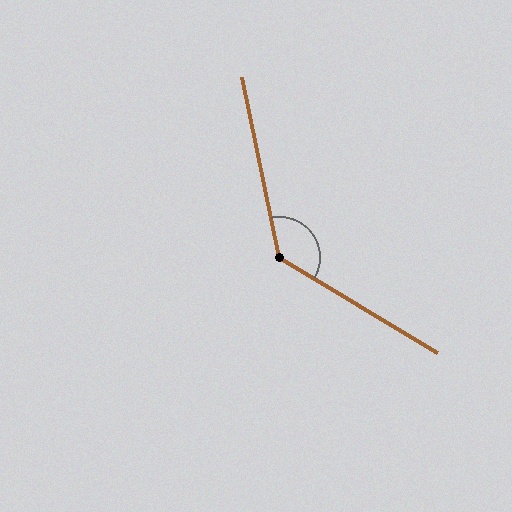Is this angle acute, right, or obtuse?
It is obtuse.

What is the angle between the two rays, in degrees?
Approximately 133 degrees.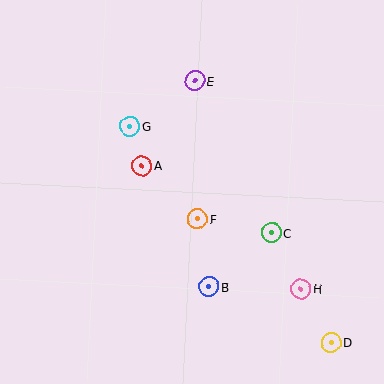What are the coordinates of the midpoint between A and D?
The midpoint between A and D is at (236, 254).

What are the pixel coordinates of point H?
Point H is at (301, 289).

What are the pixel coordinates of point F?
Point F is at (197, 219).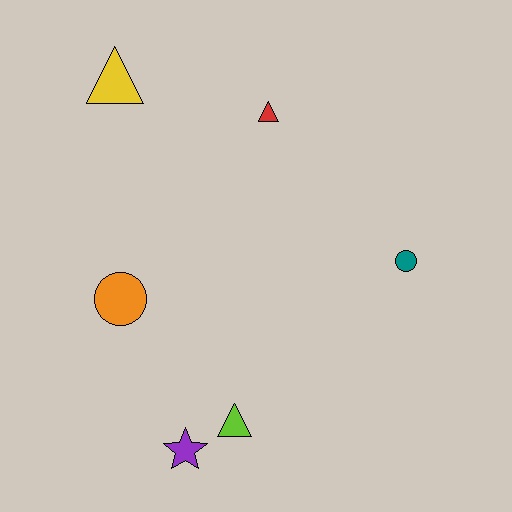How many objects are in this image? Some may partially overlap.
There are 6 objects.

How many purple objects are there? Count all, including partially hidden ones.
There is 1 purple object.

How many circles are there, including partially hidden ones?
There are 2 circles.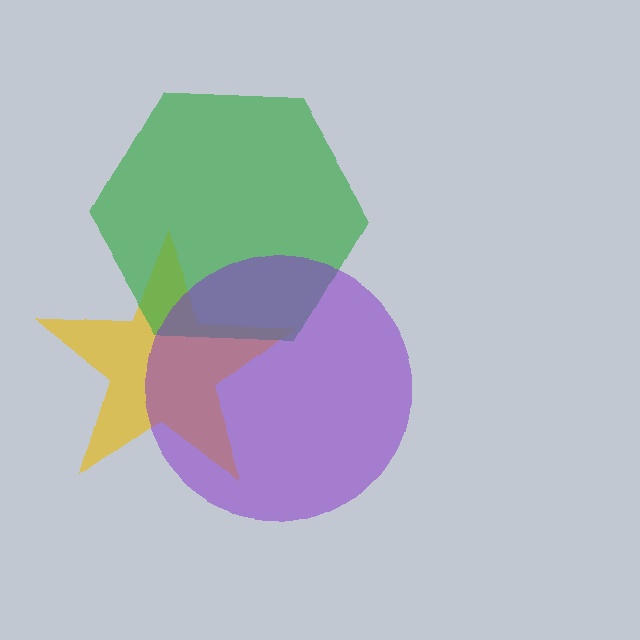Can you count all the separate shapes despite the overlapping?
Yes, there are 3 separate shapes.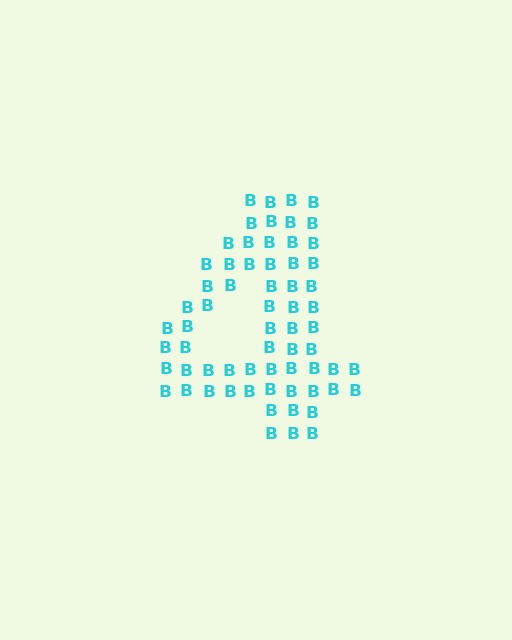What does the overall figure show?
The overall figure shows the digit 4.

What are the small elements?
The small elements are letter B's.